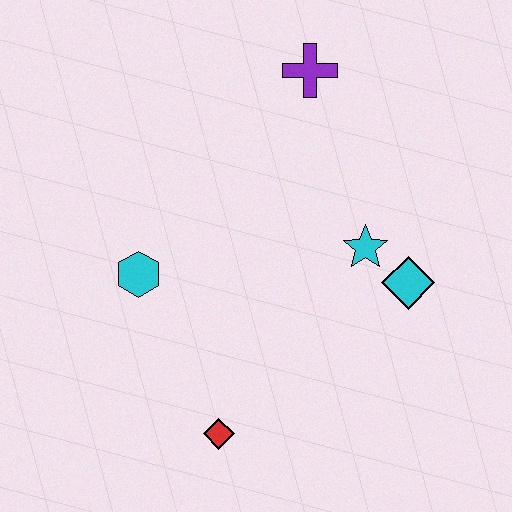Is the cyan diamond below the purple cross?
Yes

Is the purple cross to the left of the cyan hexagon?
No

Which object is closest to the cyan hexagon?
The red diamond is closest to the cyan hexagon.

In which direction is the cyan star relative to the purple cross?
The cyan star is below the purple cross.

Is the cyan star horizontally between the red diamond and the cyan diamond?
Yes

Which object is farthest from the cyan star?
The red diamond is farthest from the cyan star.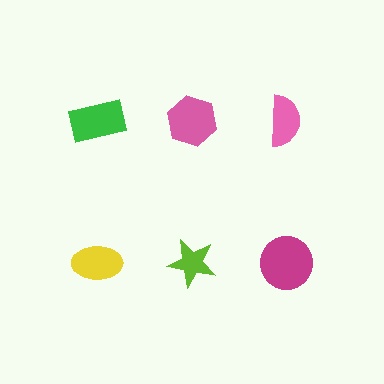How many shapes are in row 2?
3 shapes.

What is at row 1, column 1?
A green rectangle.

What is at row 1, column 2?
A pink hexagon.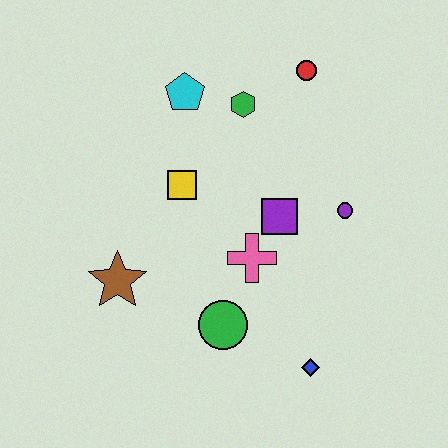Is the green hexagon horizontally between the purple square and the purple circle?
No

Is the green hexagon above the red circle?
No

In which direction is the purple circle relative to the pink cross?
The purple circle is to the right of the pink cross.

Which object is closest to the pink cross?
The purple square is closest to the pink cross.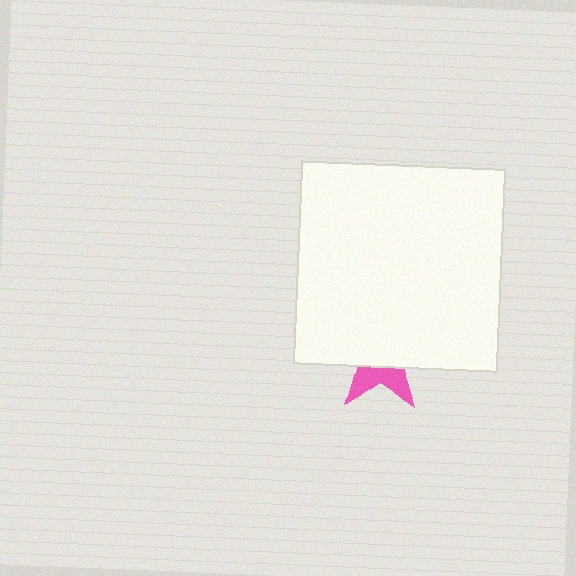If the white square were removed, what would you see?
You would see the complete pink star.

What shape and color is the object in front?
The object in front is a white square.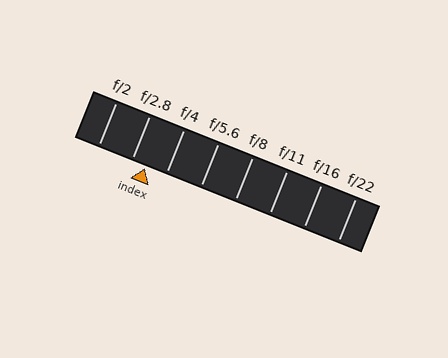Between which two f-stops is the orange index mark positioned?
The index mark is between f/2.8 and f/4.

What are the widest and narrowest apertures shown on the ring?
The widest aperture shown is f/2 and the narrowest is f/22.